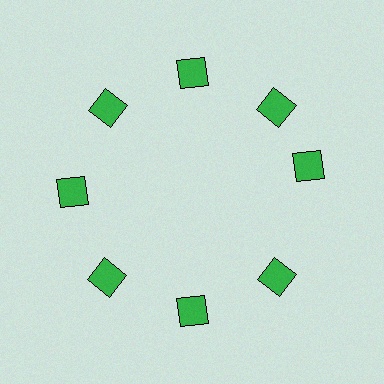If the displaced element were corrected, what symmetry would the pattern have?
It would have 8-fold rotational symmetry — the pattern would map onto itself every 45 degrees.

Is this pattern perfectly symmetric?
No. The 8 green diamonds are arranged in a ring, but one element near the 3 o'clock position is rotated out of alignment along the ring, breaking the 8-fold rotational symmetry.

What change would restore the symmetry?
The symmetry would be restored by rotating it back into even spacing with its neighbors so that all 8 diamonds sit at equal angles and equal distance from the center.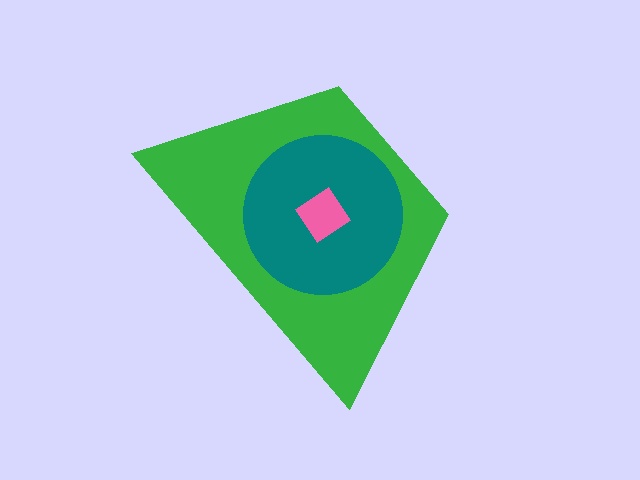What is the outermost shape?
The green trapezoid.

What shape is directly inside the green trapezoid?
The teal circle.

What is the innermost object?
The pink diamond.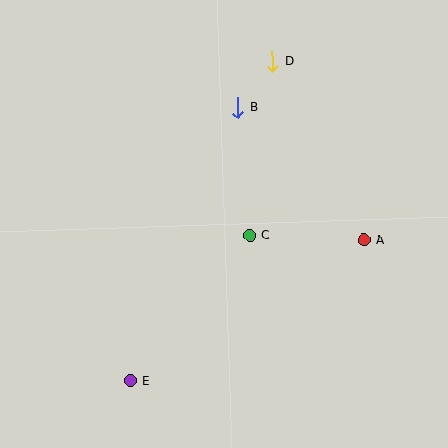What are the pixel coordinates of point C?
Point C is at (250, 236).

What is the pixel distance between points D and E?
The distance between D and E is 350 pixels.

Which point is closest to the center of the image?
Point C at (250, 236) is closest to the center.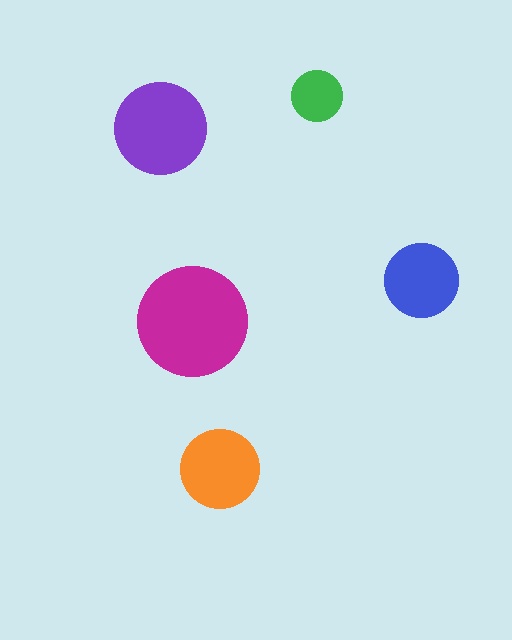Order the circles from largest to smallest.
the magenta one, the purple one, the orange one, the blue one, the green one.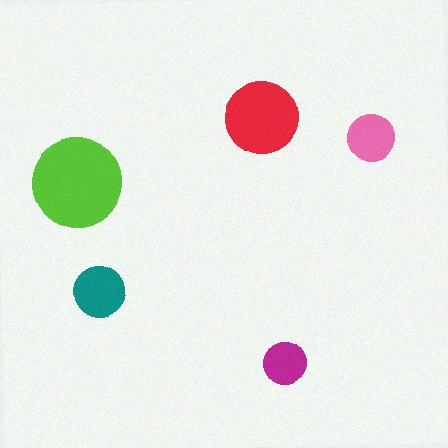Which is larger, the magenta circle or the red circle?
The red one.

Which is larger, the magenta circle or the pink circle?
The pink one.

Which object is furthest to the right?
The pink circle is rightmost.